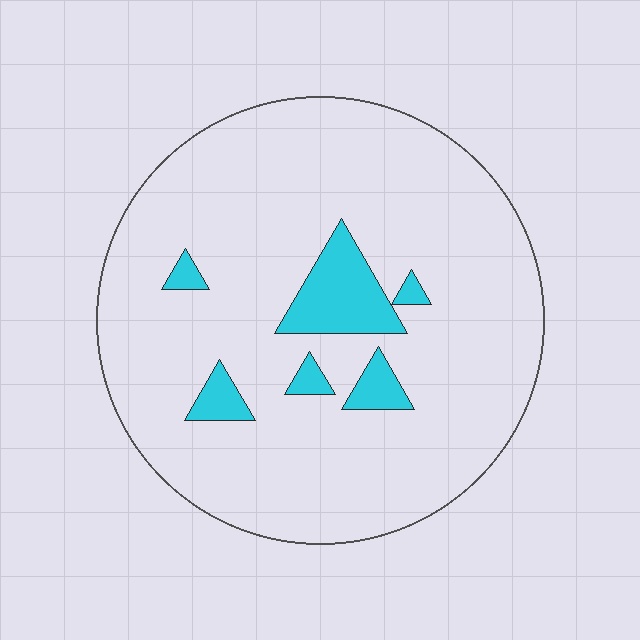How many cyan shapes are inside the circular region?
6.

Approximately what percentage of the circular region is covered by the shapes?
Approximately 10%.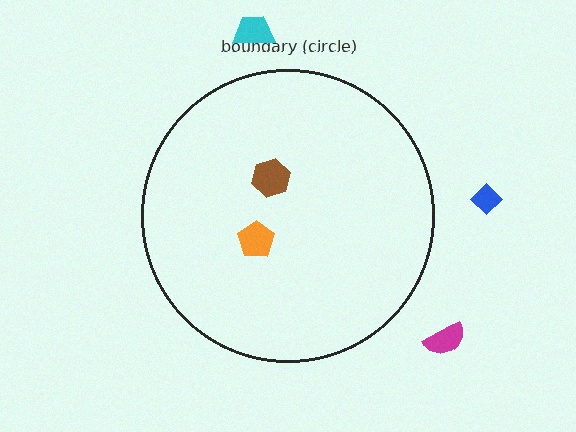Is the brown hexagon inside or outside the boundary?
Inside.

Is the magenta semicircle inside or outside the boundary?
Outside.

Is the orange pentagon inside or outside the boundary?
Inside.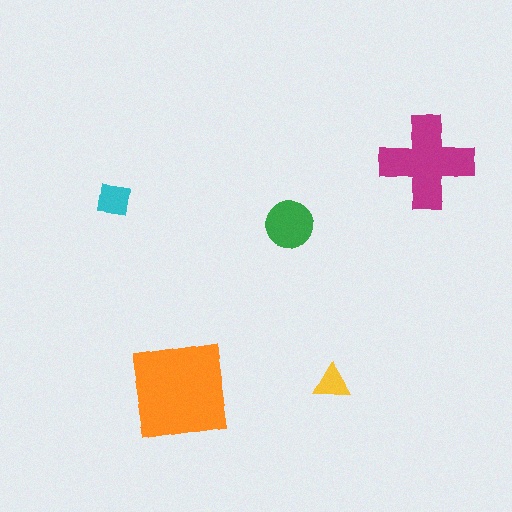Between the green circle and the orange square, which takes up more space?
The orange square.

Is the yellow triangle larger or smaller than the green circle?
Smaller.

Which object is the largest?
The orange square.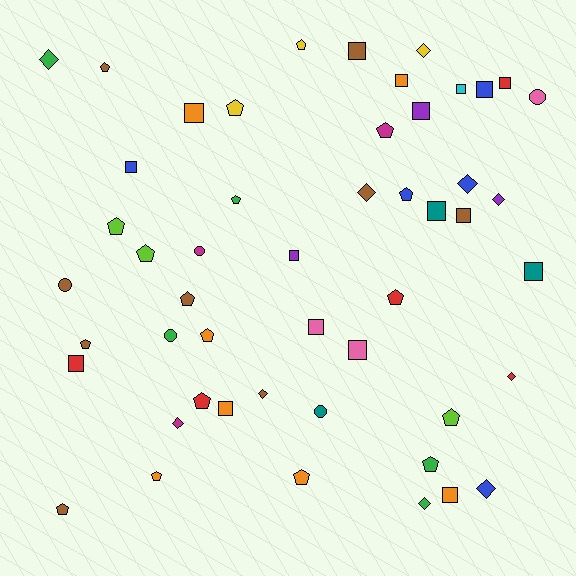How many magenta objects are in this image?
There are 3 magenta objects.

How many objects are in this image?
There are 50 objects.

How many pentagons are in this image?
There are 18 pentagons.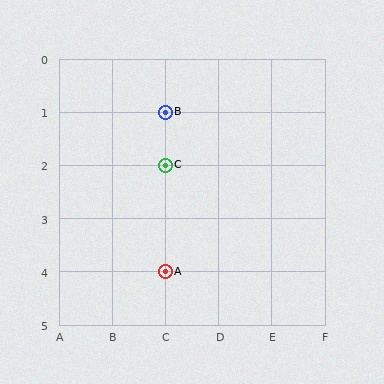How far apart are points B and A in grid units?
Points B and A are 3 rows apart.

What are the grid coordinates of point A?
Point A is at grid coordinates (C, 4).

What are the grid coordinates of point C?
Point C is at grid coordinates (C, 2).